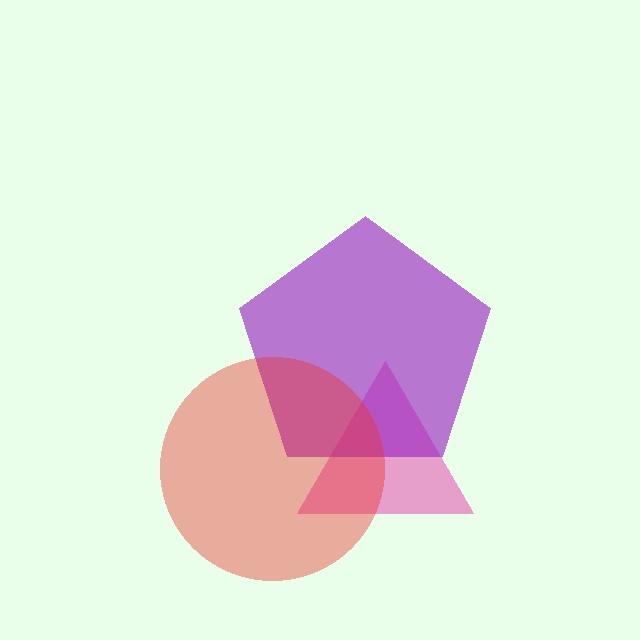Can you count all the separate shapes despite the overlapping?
Yes, there are 3 separate shapes.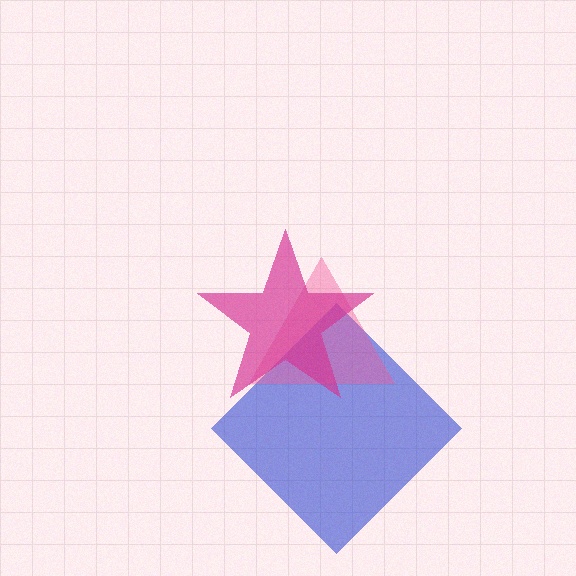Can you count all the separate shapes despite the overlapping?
Yes, there are 3 separate shapes.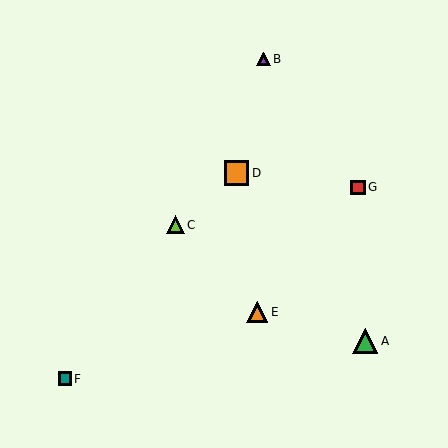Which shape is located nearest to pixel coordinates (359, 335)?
The green triangle (labeled A) at (365, 341) is nearest to that location.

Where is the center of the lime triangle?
The center of the lime triangle is at (175, 225).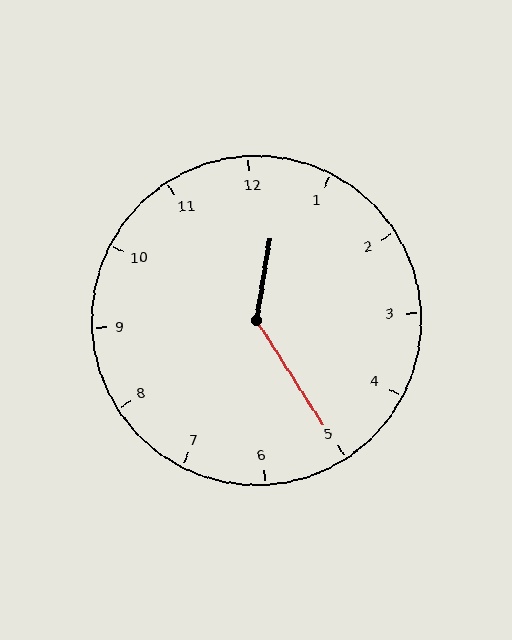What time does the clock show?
12:25.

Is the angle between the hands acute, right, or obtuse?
It is obtuse.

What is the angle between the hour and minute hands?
Approximately 138 degrees.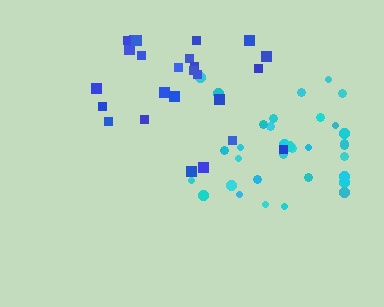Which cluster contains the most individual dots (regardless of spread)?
Cyan (33).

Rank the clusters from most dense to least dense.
cyan, blue.